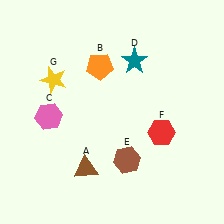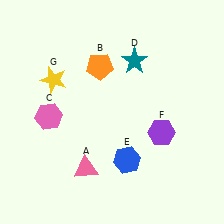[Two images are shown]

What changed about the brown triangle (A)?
In Image 1, A is brown. In Image 2, it changed to pink.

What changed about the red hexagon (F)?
In Image 1, F is red. In Image 2, it changed to purple.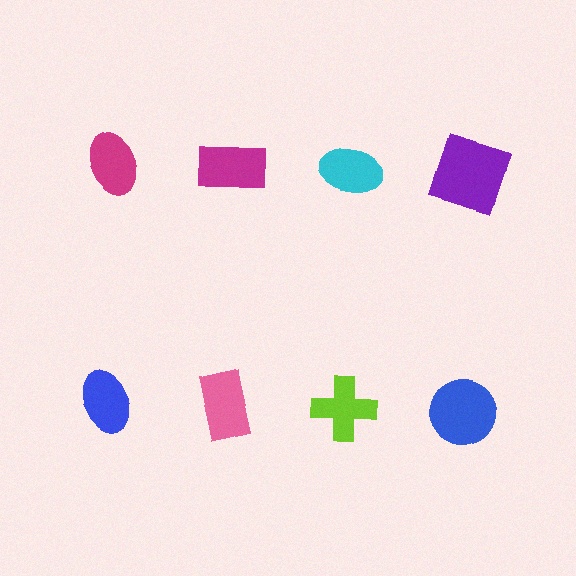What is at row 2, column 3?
A lime cross.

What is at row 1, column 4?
A purple square.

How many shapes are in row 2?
4 shapes.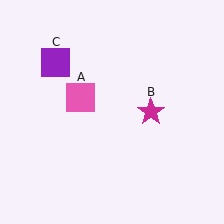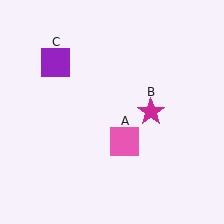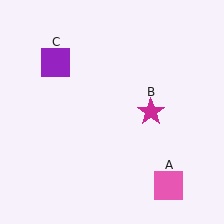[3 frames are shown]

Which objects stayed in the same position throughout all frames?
Magenta star (object B) and purple square (object C) remained stationary.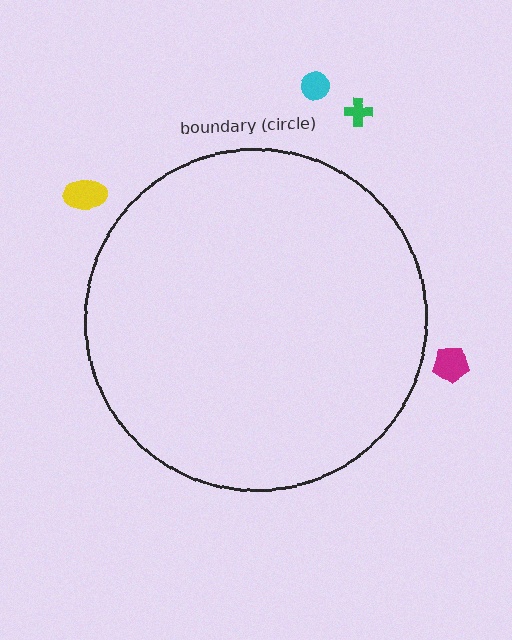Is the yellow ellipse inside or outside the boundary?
Outside.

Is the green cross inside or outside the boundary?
Outside.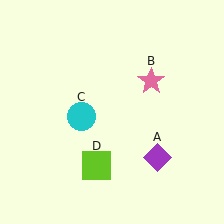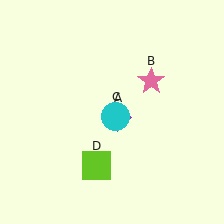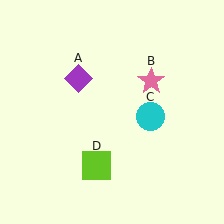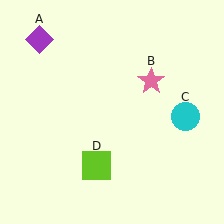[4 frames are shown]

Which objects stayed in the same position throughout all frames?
Pink star (object B) and lime square (object D) remained stationary.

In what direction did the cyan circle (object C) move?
The cyan circle (object C) moved right.